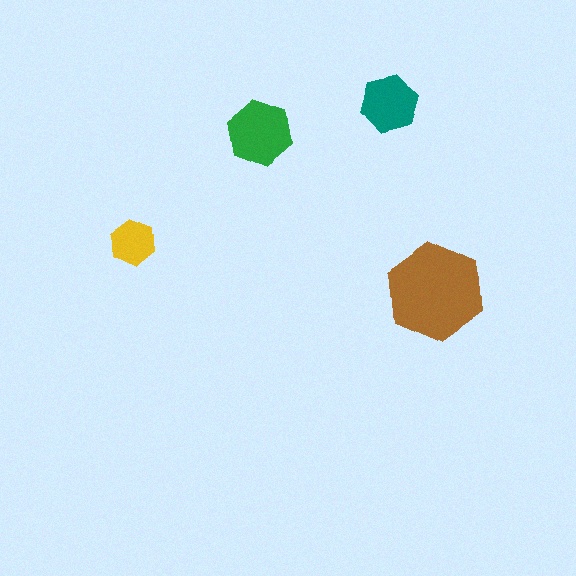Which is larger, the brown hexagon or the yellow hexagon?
The brown one.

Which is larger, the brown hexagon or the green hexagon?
The brown one.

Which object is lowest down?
The brown hexagon is bottommost.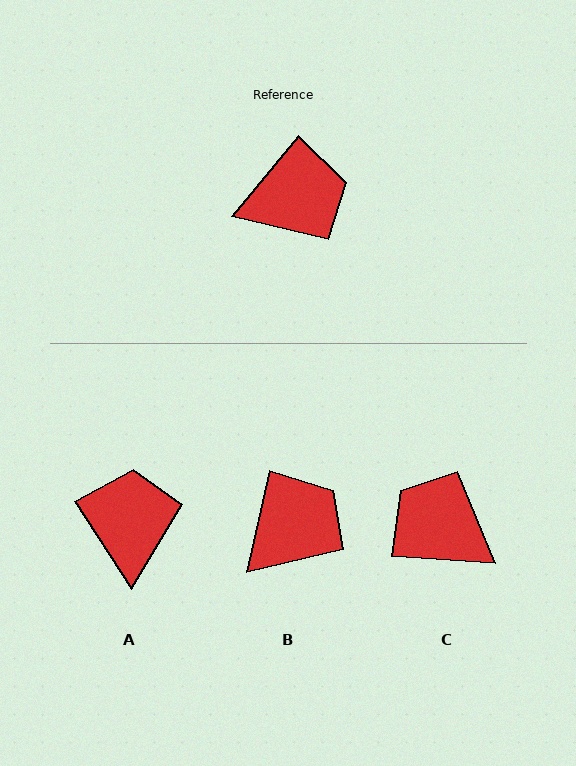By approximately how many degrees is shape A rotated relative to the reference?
Approximately 72 degrees counter-clockwise.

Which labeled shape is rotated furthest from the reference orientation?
C, about 126 degrees away.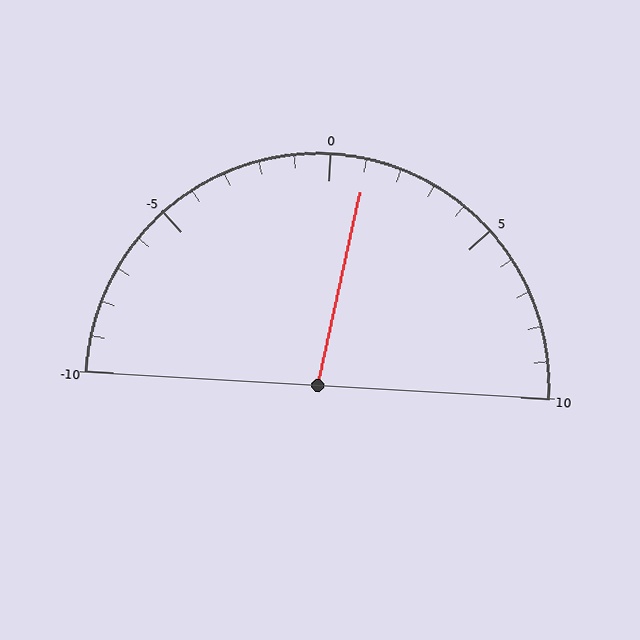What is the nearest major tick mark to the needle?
The nearest major tick mark is 0.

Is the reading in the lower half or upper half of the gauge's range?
The reading is in the upper half of the range (-10 to 10).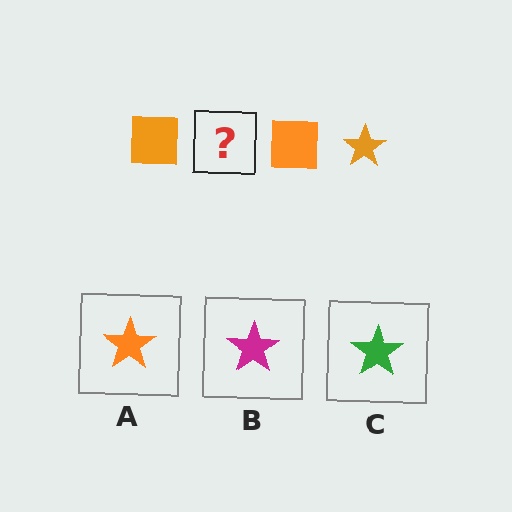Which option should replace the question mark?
Option A.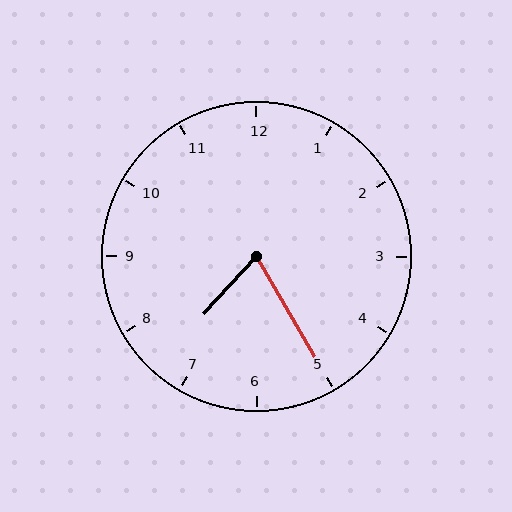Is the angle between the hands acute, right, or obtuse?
It is acute.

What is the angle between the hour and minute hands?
Approximately 72 degrees.